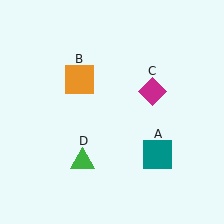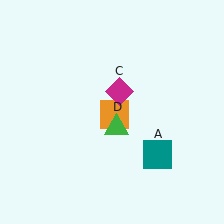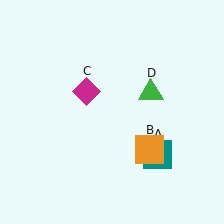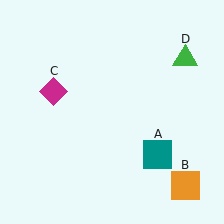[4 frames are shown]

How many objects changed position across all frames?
3 objects changed position: orange square (object B), magenta diamond (object C), green triangle (object D).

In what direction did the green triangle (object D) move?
The green triangle (object D) moved up and to the right.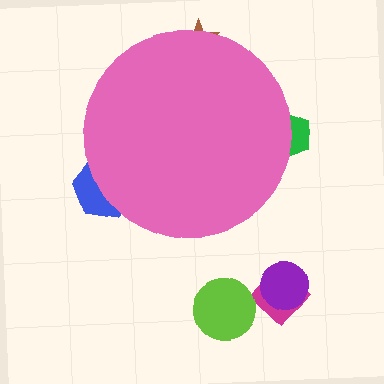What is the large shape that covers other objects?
A pink circle.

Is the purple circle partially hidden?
No, the purple circle is fully visible.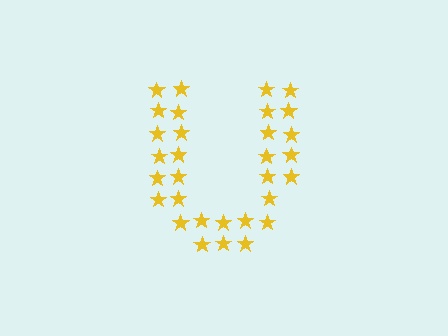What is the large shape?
The large shape is the letter U.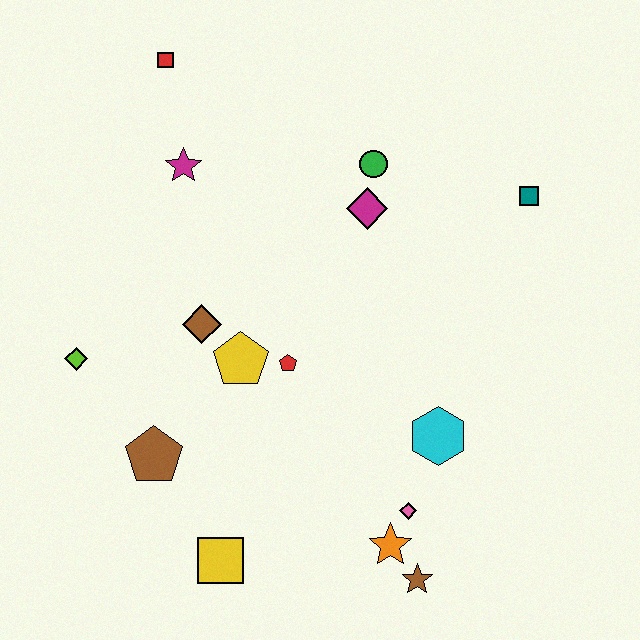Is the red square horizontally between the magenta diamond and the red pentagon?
No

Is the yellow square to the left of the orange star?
Yes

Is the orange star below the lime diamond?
Yes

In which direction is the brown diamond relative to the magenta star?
The brown diamond is below the magenta star.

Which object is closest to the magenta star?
The red square is closest to the magenta star.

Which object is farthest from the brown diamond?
The teal square is farthest from the brown diamond.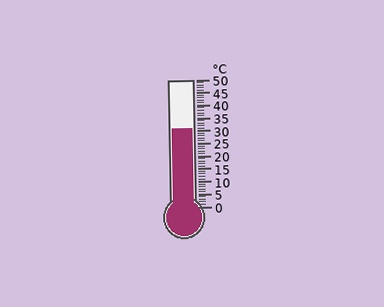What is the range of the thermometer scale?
The thermometer scale ranges from 0°C to 50°C.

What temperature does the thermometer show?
The thermometer shows approximately 31°C.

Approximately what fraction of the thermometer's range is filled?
The thermometer is filled to approximately 60% of its range.